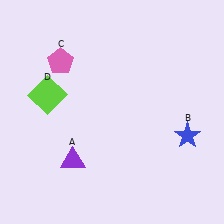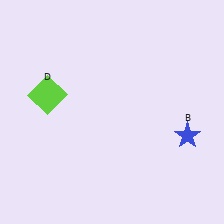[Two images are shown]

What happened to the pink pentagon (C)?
The pink pentagon (C) was removed in Image 2. It was in the top-left area of Image 1.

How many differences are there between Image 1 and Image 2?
There are 2 differences between the two images.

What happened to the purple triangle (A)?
The purple triangle (A) was removed in Image 2. It was in the bottom-left area of Image 1.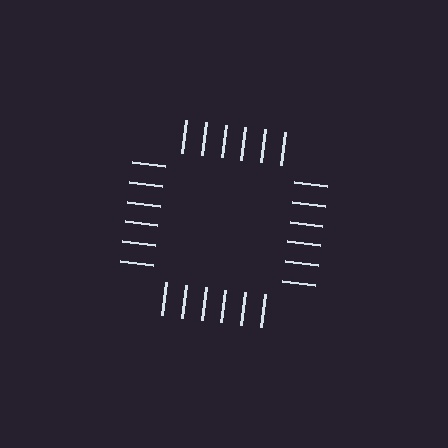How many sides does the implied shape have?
4 sides — the line-ends trace a square.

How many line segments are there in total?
24 — 6 along each of the 4 edges.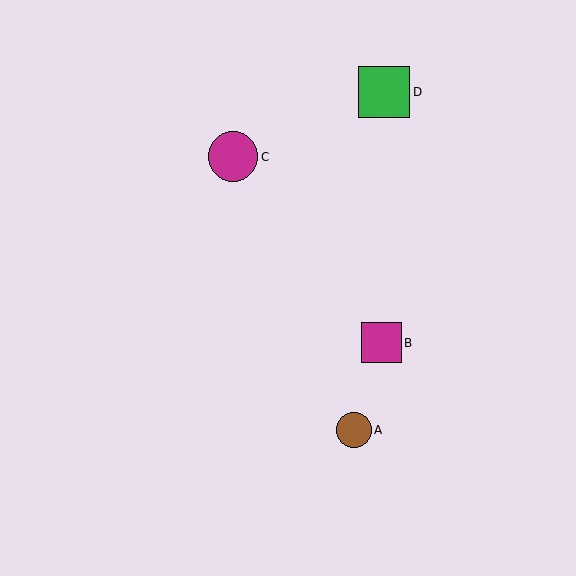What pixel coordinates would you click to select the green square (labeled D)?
Click at (384, 92) to select the green square D.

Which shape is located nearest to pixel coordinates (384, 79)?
The green square (labeled D) at (384, 92) is nearest to that location.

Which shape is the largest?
The green square (labeled D) is the largest.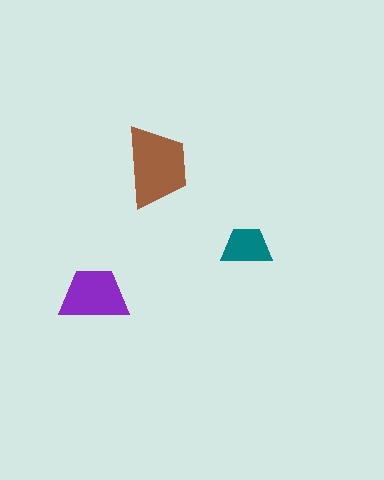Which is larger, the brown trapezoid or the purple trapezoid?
The brown one.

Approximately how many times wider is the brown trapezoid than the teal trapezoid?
About 1.5 times wider.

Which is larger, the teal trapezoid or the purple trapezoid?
The purple one.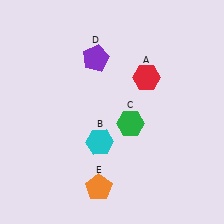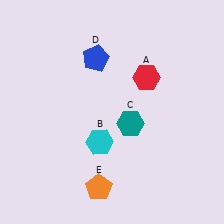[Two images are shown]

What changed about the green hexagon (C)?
In Image 1, C is green. In Image 2, it changed to teal.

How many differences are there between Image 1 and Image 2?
There are 2 differences between the two images.